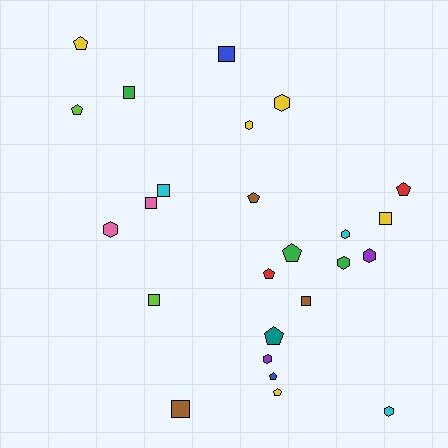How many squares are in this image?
There are 8 squares.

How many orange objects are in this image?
There are no orange objects.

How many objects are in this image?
There are 25 objects.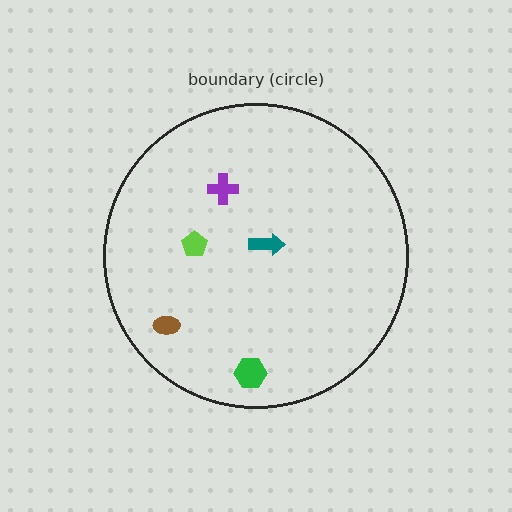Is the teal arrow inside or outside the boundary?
Inside.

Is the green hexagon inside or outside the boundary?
Inside.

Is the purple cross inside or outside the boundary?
Inside.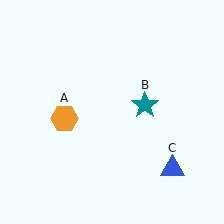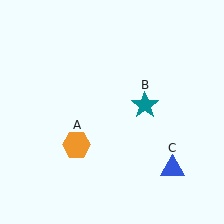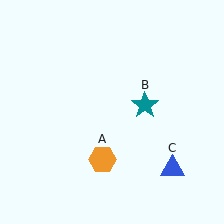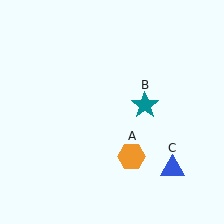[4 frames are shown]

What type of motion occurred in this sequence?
The orange hexagon (object A) rotated counterclockwise around the center of the scene.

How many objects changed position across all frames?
1 object changed position: orange hexagon (object A).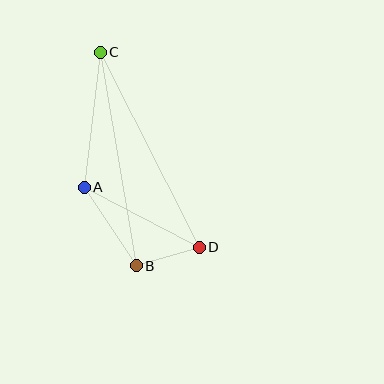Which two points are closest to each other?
Points B and D are closest to each other.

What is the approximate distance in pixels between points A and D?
The distance between A and D is approximately 130 pixels.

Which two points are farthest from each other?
Points C and D are farthest from each other.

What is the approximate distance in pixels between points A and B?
The distance between A and B is approximately 94 pixels.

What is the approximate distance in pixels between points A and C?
The distance between A and C is approximately 136 pixels.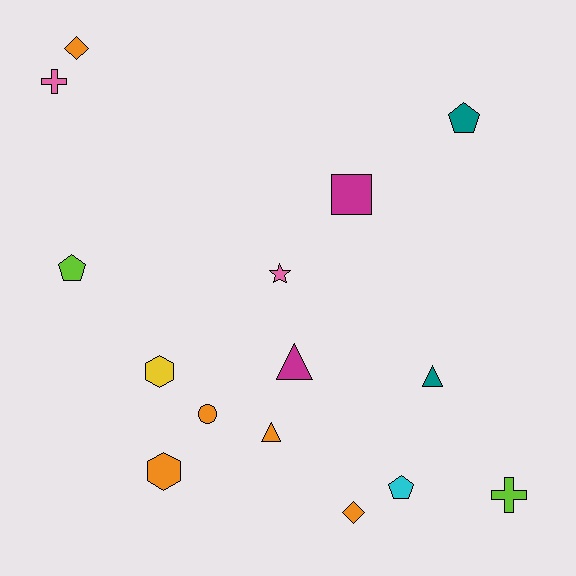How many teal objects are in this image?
There are 2 teal objects.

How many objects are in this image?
There are 15 objects.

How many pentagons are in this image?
There are 3 pentagons.